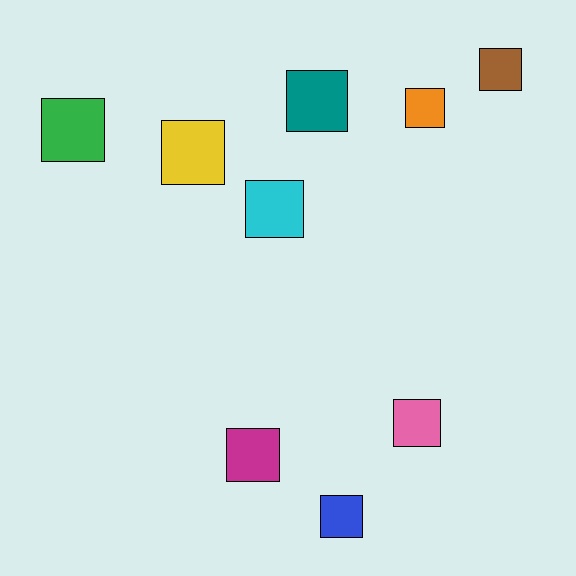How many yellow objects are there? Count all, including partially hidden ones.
There is 1 yellow object.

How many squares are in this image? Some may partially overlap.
There are 9 squares.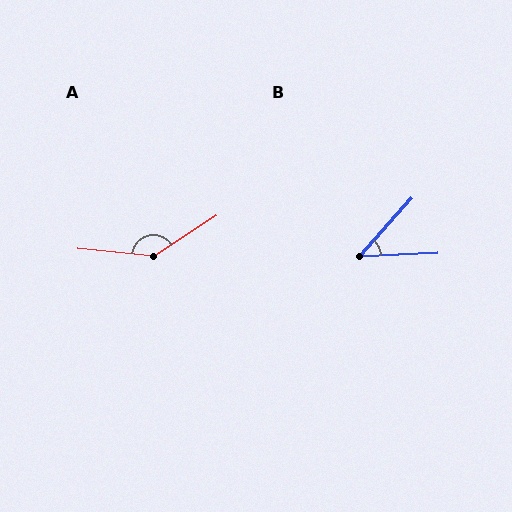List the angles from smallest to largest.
B (45°), A (141°).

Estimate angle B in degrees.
Approximately 45 degrees.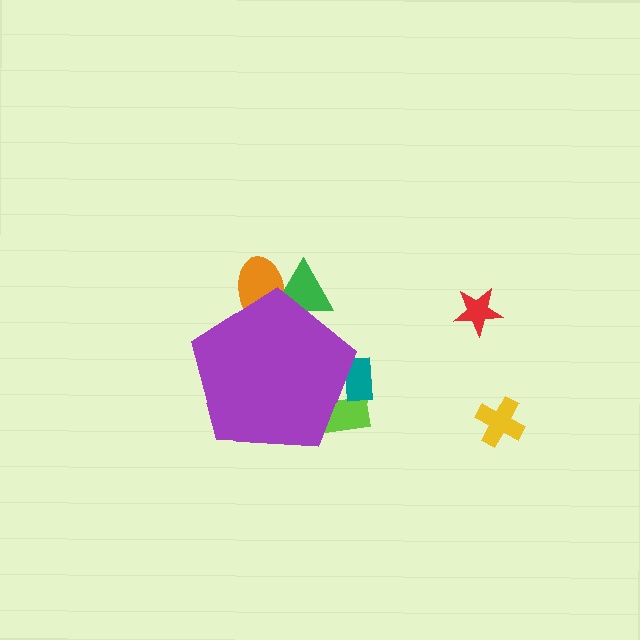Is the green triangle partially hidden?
Yes, the green triangle is partially hidden behind the purple pentagon.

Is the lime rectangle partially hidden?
Yes, the lime rectangle is partially hidden behind the purple pentagon.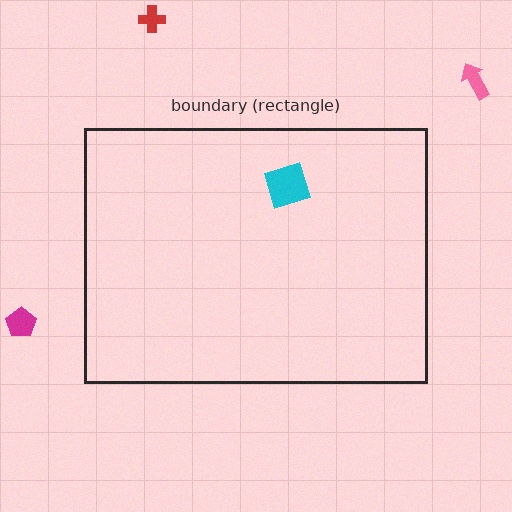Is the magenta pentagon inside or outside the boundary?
Outside.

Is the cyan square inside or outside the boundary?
Inside.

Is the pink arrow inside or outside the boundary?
Outside.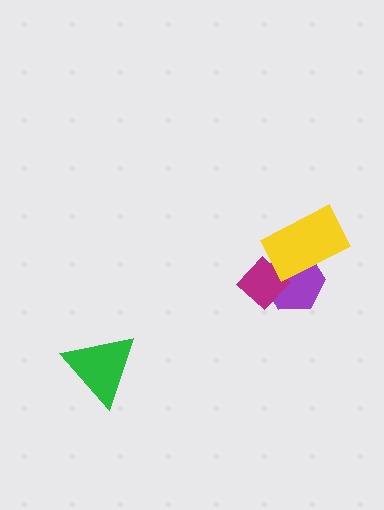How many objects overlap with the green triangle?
0 objects overlap with the green triangle.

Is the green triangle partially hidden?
No, no other shape covers it.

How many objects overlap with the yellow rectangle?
2 objects overlap with the yellow rectangle.